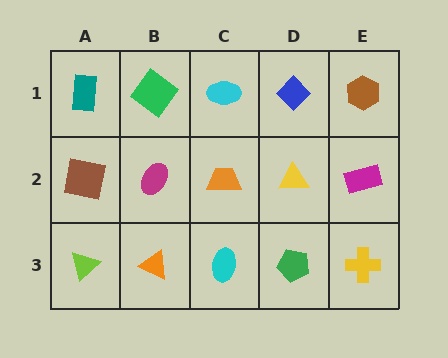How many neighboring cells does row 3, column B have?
3.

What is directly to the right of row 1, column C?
A blue diamond.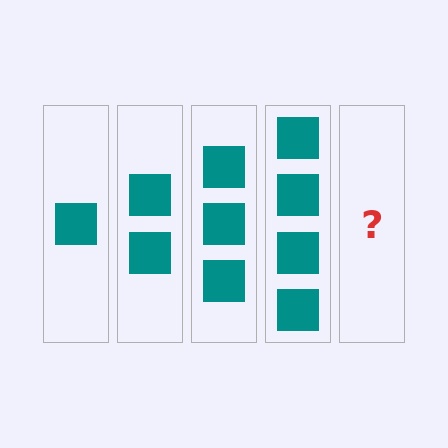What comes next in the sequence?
The next element should be 5 squares.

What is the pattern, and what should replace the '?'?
The pattern is that each step adds one more square. The '?' should be 5 squares.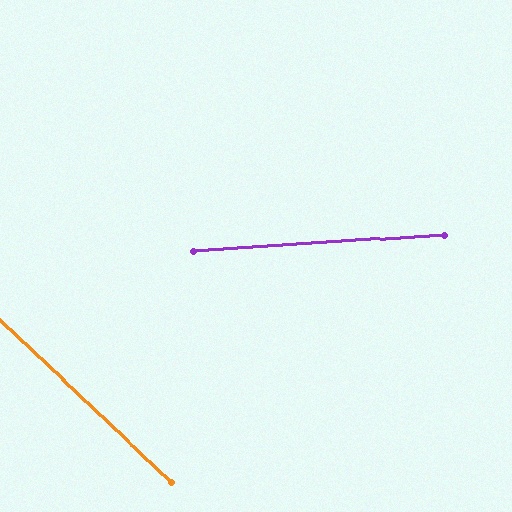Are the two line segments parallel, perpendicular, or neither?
Neither parallel nor perpendicular — they differ by about 47°.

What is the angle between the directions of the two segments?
Approximately 47 degrees.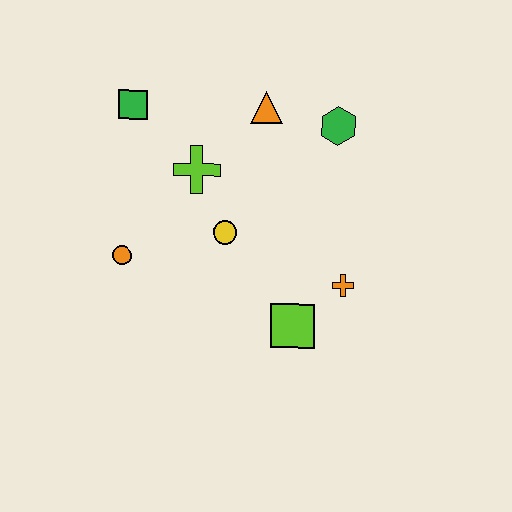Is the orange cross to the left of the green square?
No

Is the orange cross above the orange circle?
No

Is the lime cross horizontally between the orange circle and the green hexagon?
Yes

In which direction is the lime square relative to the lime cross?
The lime square is below the lime cross.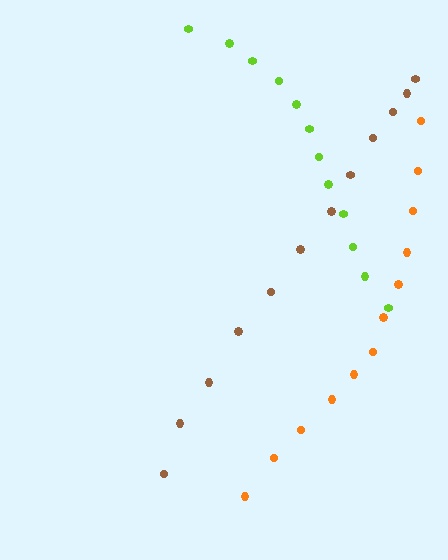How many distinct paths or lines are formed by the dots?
There are 3 distinct paths.